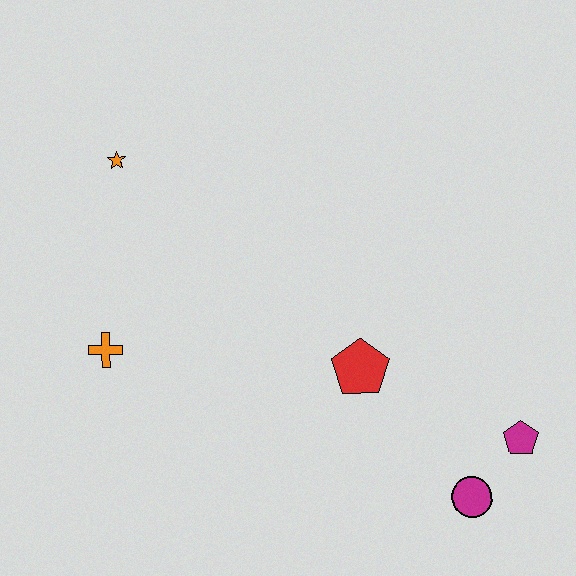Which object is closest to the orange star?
The orange cross is closest to the orange star.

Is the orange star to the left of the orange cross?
No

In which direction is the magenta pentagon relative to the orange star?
The magenta pentagon is to the right of the orange star.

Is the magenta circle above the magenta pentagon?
No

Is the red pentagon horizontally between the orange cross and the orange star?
No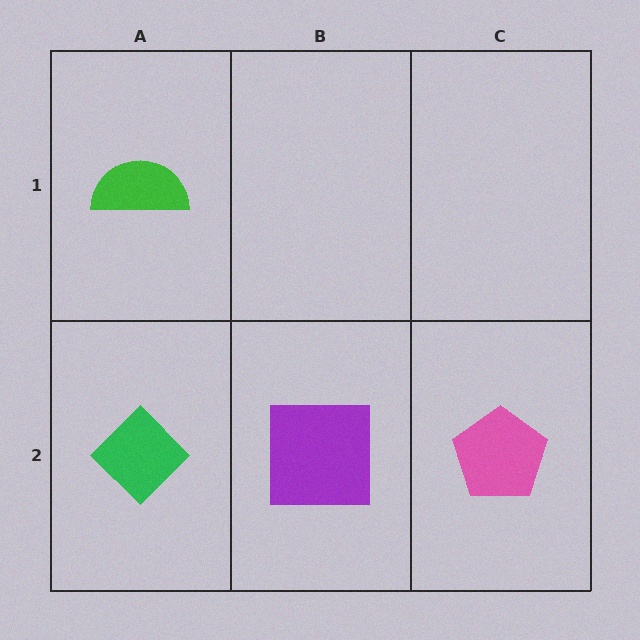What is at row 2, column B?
A purple square.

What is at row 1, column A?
A green semicircle.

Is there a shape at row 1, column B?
No, that cell is empty.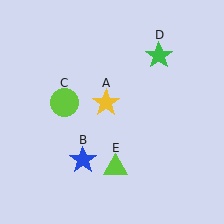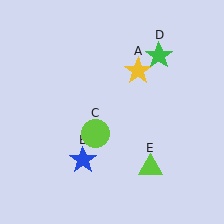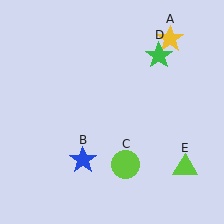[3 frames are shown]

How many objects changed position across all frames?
3 objects changed position: yellow star (object A), lime circle (object C), lime triangle (object E).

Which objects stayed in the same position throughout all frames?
Blue star (object B) and green star (object D) remained stationary.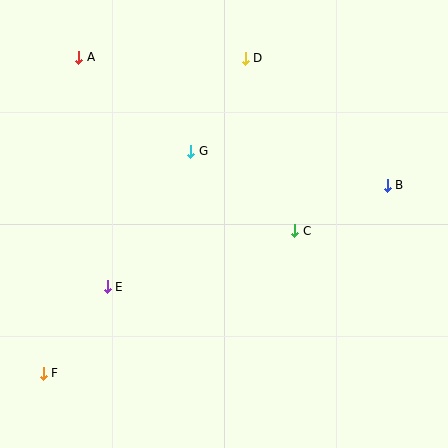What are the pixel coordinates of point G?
Point G is at (191, 151).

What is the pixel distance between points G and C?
The distance between G and C is 131 pixels.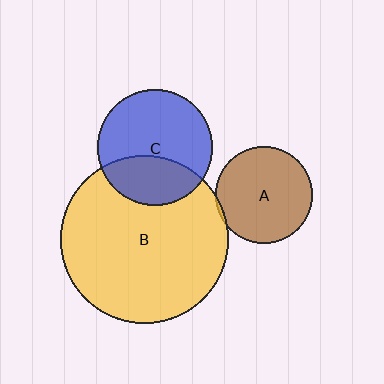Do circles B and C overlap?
Yes.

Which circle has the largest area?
Circle B (yellow).